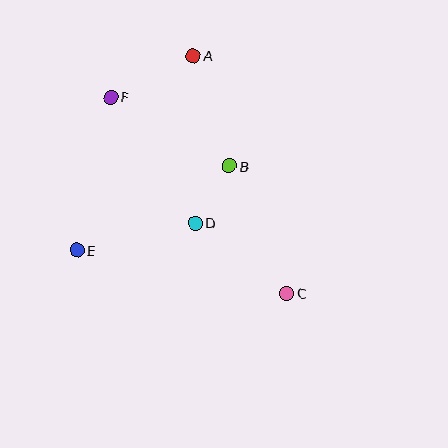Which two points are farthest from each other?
Points C and F are farthest from each other.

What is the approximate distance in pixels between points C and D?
The distance between C and D is approximately 115 pixels.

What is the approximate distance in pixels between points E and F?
The distance between E and F is approximately 157 pixels.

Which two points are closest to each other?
Points B and D are closest to each other.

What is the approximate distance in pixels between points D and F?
The distance between D and F is approximately 152 pixels.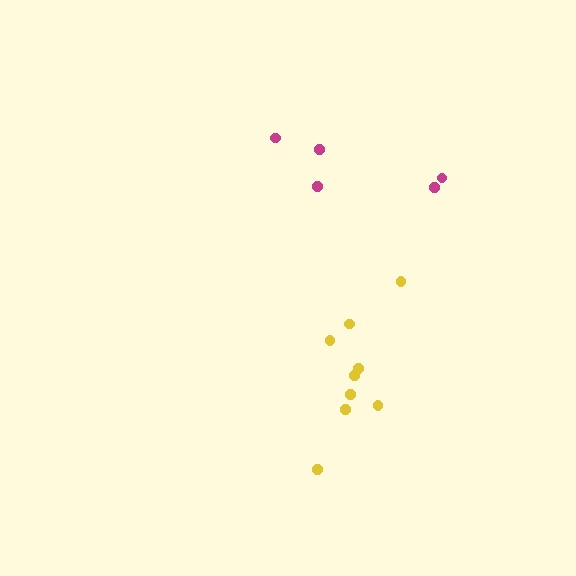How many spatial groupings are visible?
There are 2 spatial groupings.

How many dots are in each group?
Group 1: 9 dots, Group 2: 5 dots (14 total).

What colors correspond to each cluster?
The clusters are colored: yellow, magenta.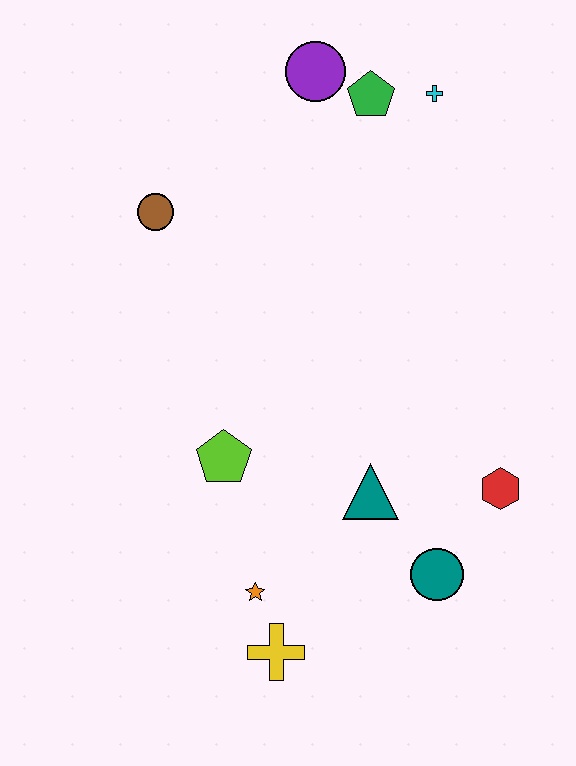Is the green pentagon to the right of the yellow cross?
Yes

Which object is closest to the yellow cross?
The orange star is closest to the yellow cross.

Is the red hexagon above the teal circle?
Yes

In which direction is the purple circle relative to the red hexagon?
The purple circle is above the red hexagon.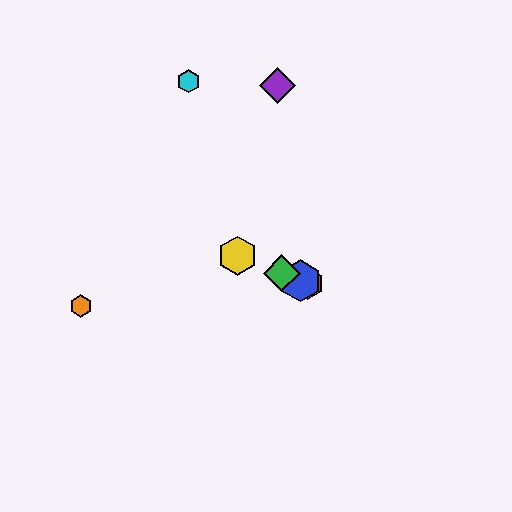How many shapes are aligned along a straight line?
4 shapes (the red hexagon, the blue hexagon, the green diamond, the yellow hexagon) are aligned along a straight line.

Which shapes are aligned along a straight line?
The red hexagon, the blue hexagon, the green diamond, the yellow hexagon are aligned along a straight line.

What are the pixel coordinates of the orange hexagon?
The orange hexagon is at (81, 306).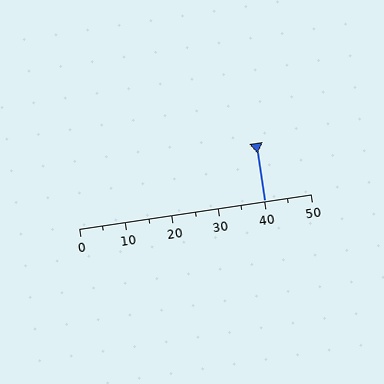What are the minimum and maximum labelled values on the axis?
The axis runs from 0 to 50.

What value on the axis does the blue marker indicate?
The marker indicates approximately 40.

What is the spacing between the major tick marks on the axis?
The major ticks are spaced 10 apart.